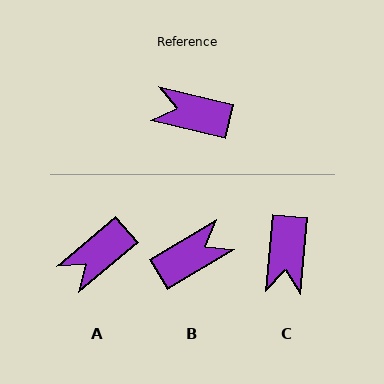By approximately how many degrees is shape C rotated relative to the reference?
Approximately 98 degrees counter-clockwise.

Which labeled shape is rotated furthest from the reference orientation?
B, about 136 degrees away.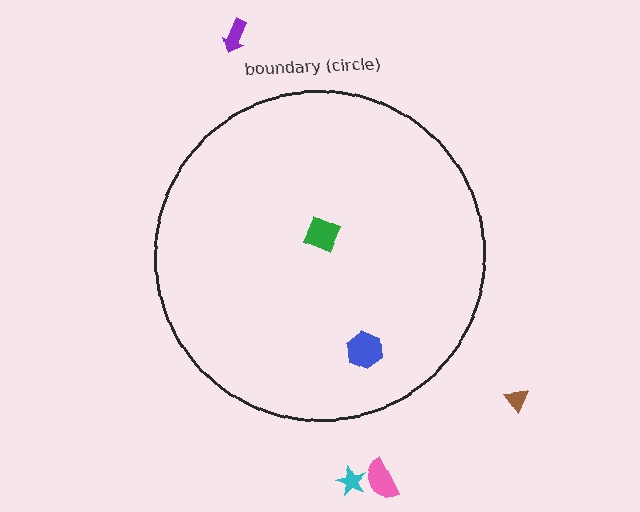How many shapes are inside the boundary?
2 inside, 4 outside.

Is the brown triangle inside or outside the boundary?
Outside.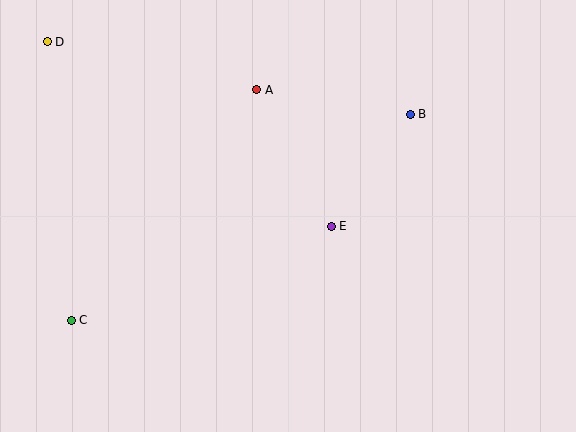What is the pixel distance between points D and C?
The distance between D and C is 280 pixels.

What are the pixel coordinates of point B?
Point B is at (410, 114).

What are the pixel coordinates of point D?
Point D is at (47, 42).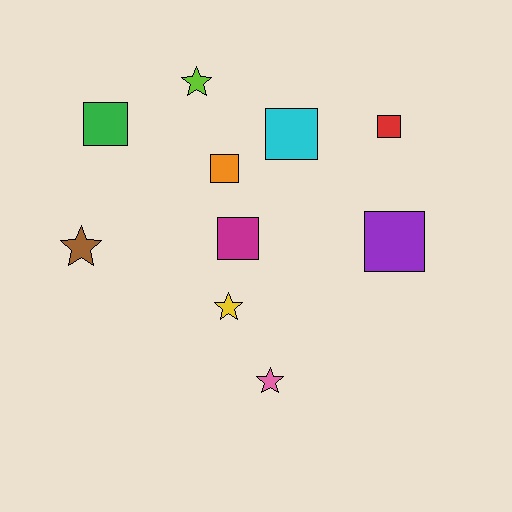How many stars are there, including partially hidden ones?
There are 4 stars.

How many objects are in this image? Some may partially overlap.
There are 10 objects.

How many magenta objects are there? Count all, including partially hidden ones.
There is 1 magenta object.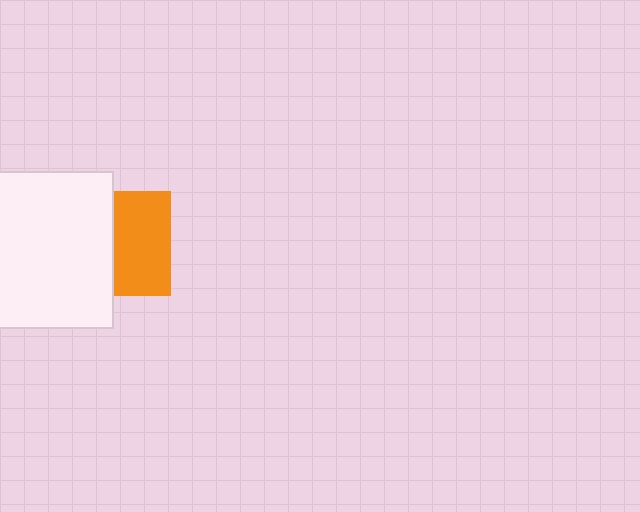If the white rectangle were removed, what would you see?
You would see the complete orange square.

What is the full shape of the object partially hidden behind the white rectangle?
The partially hidden object is an orange square.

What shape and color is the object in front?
The object in front is a white rectangle.